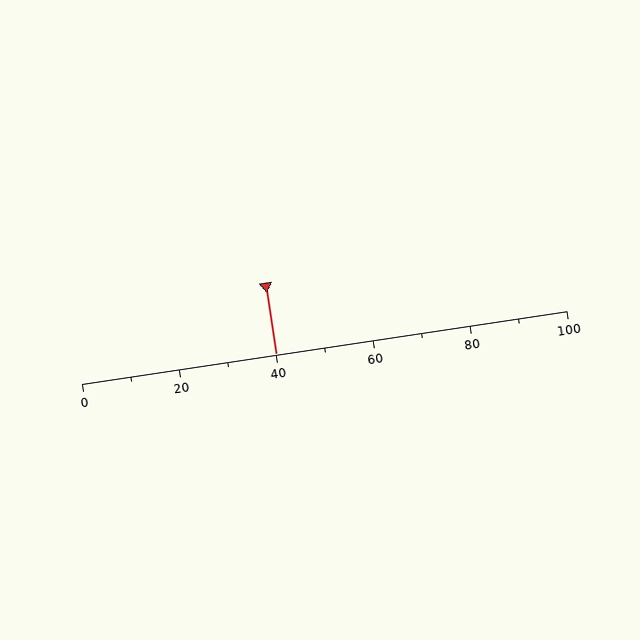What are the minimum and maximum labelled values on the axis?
The axis runs from 0 to 100.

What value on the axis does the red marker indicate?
The marker indicates approximately 40.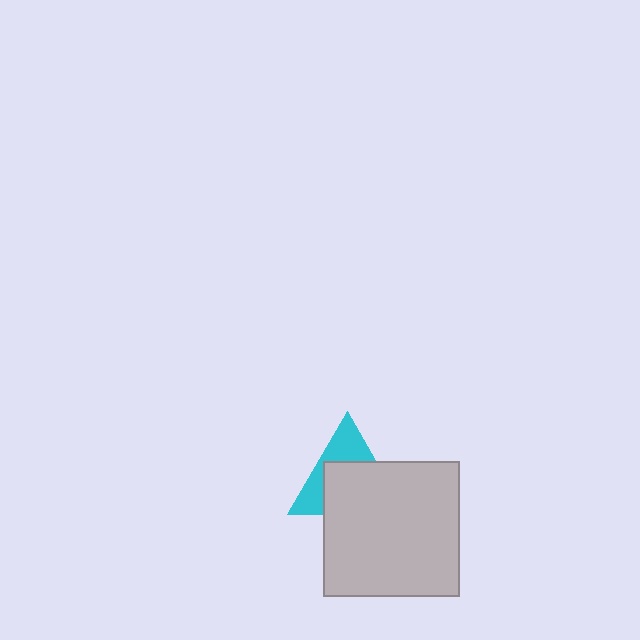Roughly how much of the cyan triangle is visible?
A small part of it is visible (roughly 42%).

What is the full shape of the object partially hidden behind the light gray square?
The partially hidden object is a cyan triangle.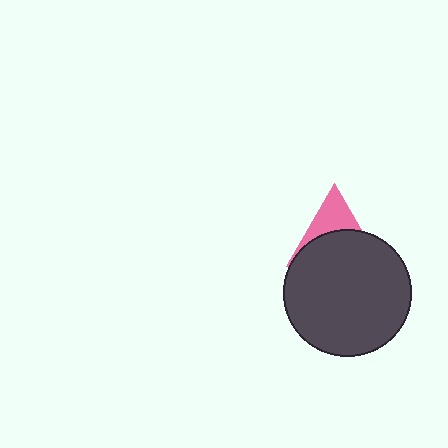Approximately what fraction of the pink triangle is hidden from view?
Roughly 62% of the pink triangle is hidden behind the dark gray circle.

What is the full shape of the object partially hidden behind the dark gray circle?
The partially hidden object is a pink triangle.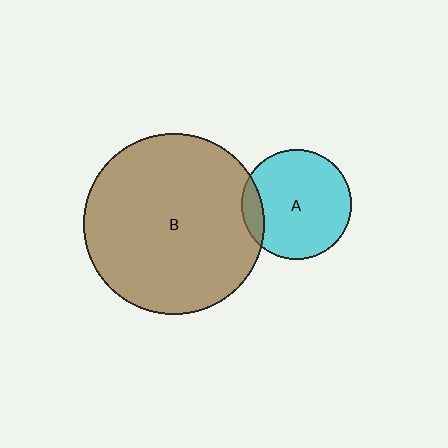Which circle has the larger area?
Circle B (brown).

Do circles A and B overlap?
Yes.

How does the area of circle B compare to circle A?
Approximately 2.7 times.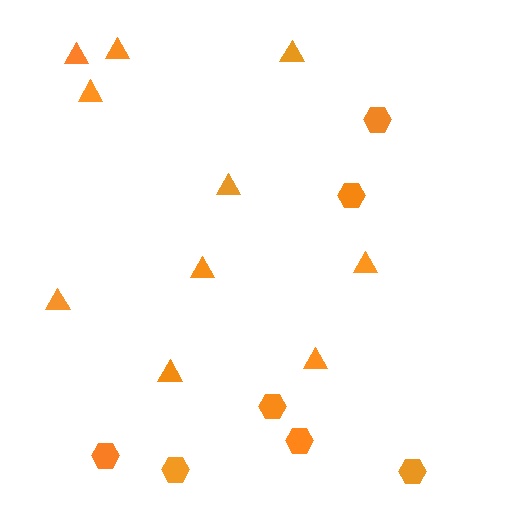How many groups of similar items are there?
There are 2 groups: one group of triangles (10) and one group of hexagons (7).